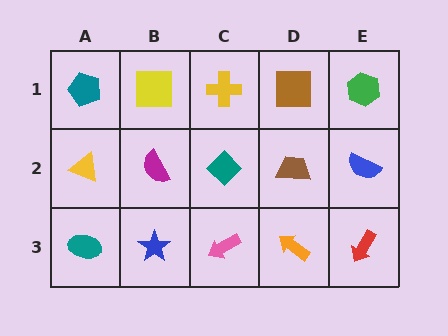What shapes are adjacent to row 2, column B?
A yellow square (row 1, column B), a blue star (row 3, column B), a yellow triangle (row 2, column A), a teal diamond (row 2, column C).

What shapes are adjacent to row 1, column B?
A magenta semicircle (row 2, column B), a teal pentagon (row 1, column A), a yellow cross (row 1, column C).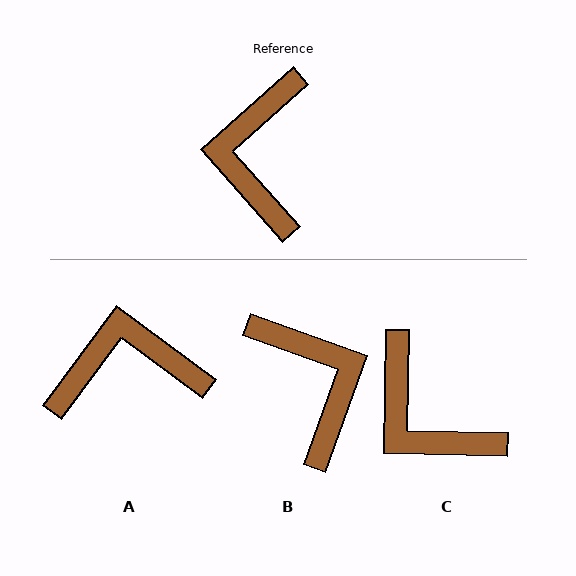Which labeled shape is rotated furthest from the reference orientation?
B, about 151 degrees away.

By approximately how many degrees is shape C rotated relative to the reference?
Approximately 47 degrees counter-clockwise.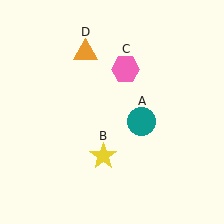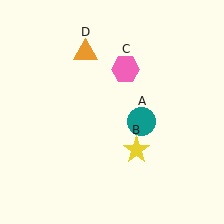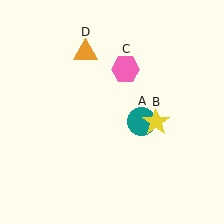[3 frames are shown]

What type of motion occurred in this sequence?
The yellow star (object B) rotated counterclockwise around the center of the scene.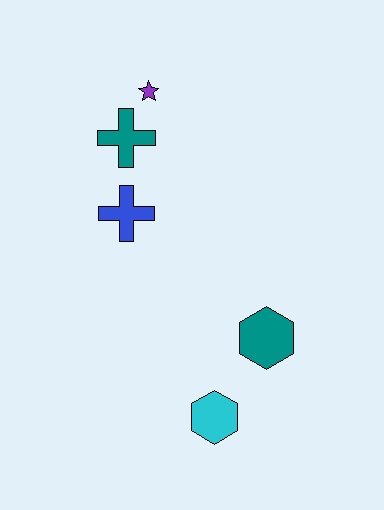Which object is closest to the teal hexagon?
The cyan hexagon is closest to the teal hexagon.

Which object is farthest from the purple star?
The cyan hexagon is farthest from the purple star.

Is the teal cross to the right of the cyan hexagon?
No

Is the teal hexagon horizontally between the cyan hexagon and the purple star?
No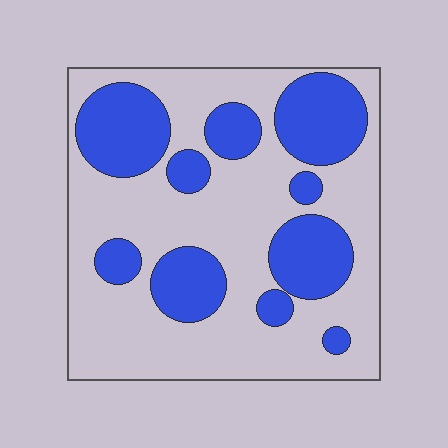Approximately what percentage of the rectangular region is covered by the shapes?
Approximately 35%.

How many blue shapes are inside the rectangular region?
10.